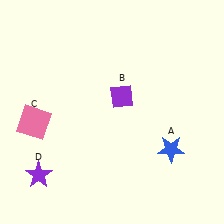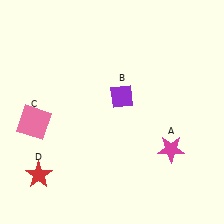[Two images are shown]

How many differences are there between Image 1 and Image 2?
There are 2 differences between the two images.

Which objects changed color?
A changed from blue to magenta. D changed from purple to red.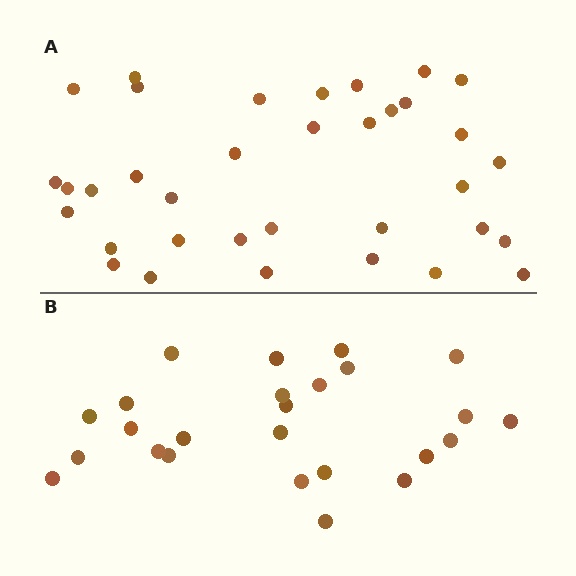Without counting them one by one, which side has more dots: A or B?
Region A (the top region) has more dots.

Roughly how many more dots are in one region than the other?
Region A has roughly 10 or so more dots than region B.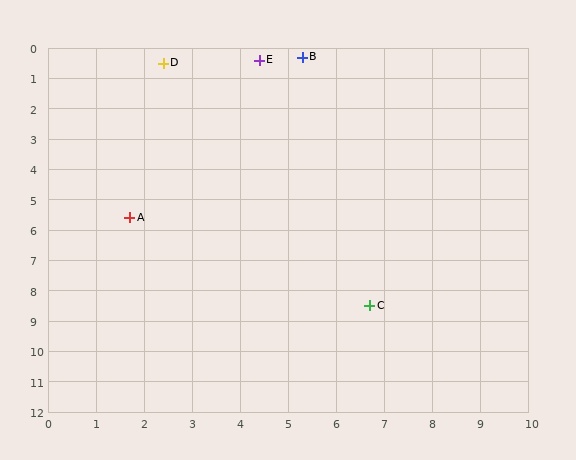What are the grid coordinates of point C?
Point C is at approximately (6.7, 8.5).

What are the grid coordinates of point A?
Point A is at approximately (1.7, 5.6).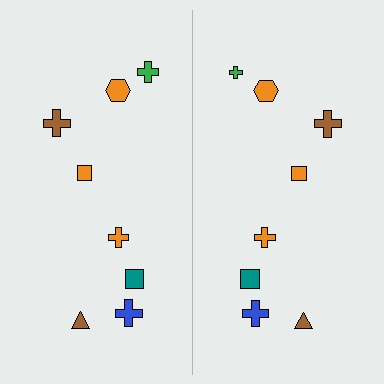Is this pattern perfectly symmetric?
No, the pattern is not perfectly symmetric. The green cross on the right side has a different size than its mirror counterpart.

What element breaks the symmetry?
The green cross on the right side has a different size than its mirror counterpart.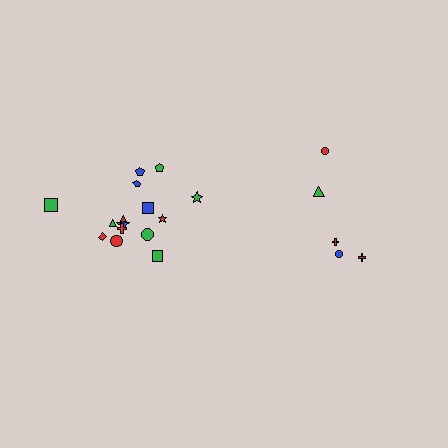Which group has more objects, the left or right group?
The left group.